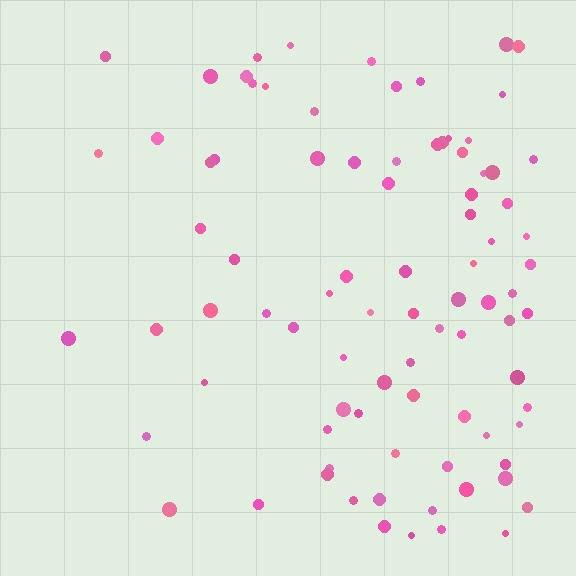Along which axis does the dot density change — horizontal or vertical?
Horizontal.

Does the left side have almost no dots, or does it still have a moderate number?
Still a moderate number, just noticeably fewer than the right.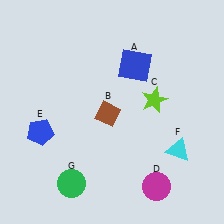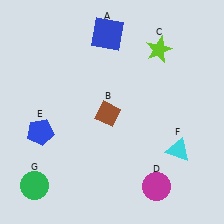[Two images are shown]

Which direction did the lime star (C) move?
The lime star (C) moved up.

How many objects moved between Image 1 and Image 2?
3 objects moved between the two images.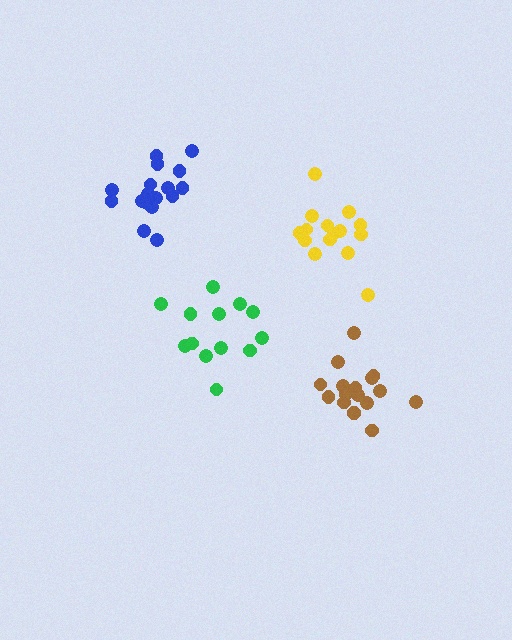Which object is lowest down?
The brown cluster is bottommost.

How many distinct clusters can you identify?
There are 4 distinct clusters.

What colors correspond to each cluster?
The clusters are colored: yellow, green, blue, brown.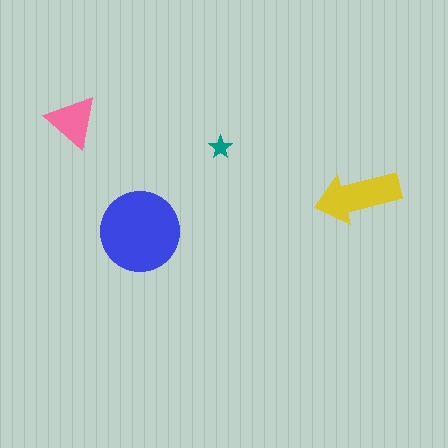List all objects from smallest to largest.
The teal star, the pink triangle, the yellow arrow, the blue circle.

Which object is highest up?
The pink triangle is topmost.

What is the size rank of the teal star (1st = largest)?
4th.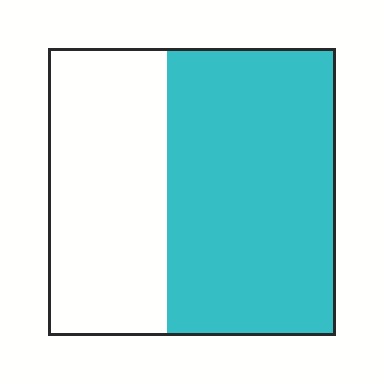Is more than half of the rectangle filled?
Yes.